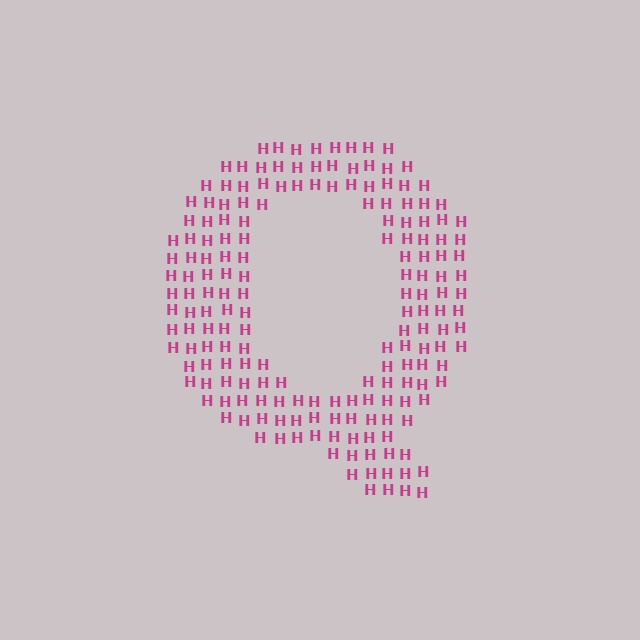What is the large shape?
The large shape is the letter Q.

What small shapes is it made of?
It is made of small letter H's.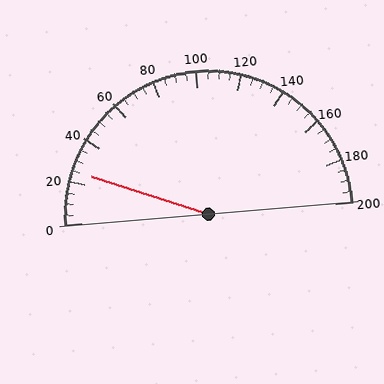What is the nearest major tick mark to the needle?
The nearest major tick mark is 20.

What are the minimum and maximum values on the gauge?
The gauge ranges from 0 to 200.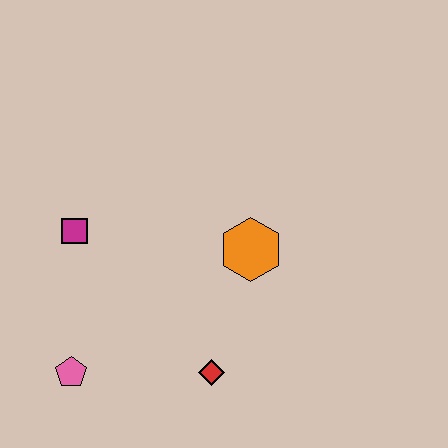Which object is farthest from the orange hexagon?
The pink pentagon is farthest from the orange hexagon.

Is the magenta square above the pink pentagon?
Yes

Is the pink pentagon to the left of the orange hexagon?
Yes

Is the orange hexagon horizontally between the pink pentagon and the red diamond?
No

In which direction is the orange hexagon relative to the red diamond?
The orange hexagon is above the red diamond.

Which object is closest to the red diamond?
The orange hexagon is closest to the red diamond.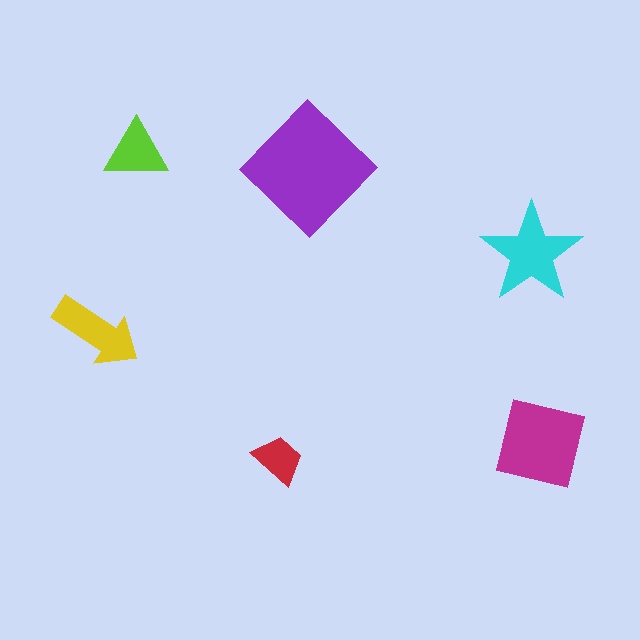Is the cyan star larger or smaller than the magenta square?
Smaller.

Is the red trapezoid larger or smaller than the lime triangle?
Smaller.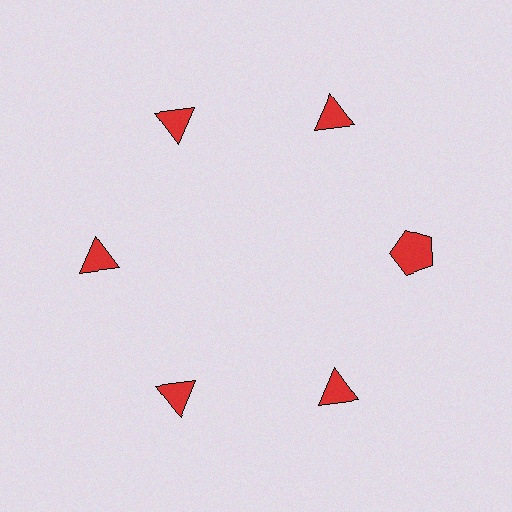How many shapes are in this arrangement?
There are 6 shapes arranged in a ring pattern.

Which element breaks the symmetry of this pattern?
The red pentagon at roughly the 3 o'clock position breaks the symmetry. All other shapes are red triangles.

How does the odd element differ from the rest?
It has a different shape: pentagon instead of triangle.